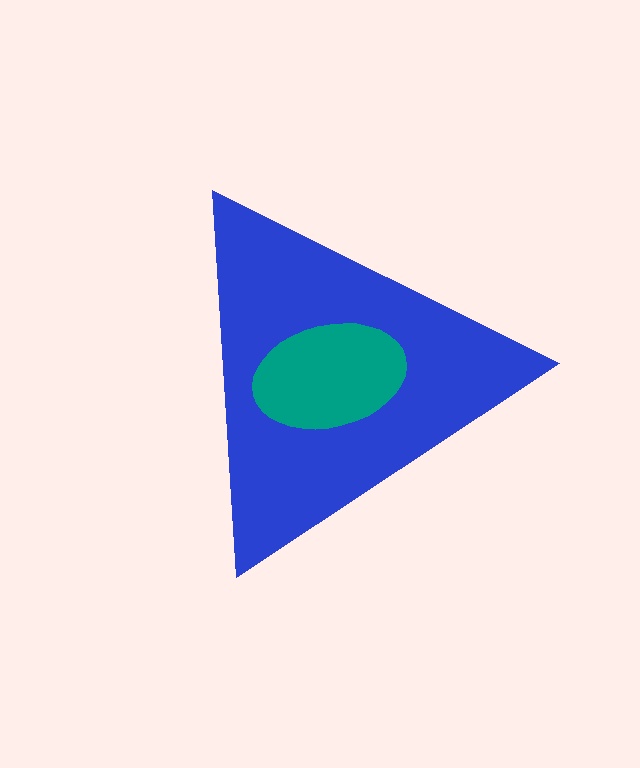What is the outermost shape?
The blue triangle.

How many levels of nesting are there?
2.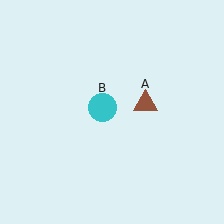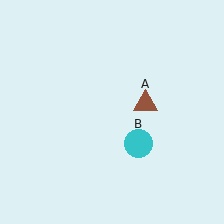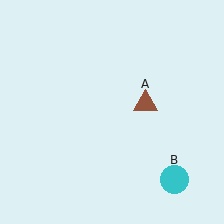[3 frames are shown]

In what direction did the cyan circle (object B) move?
The cyan circle (object B) moved down and to the right.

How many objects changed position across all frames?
1 object changed position: cyan circle (object B).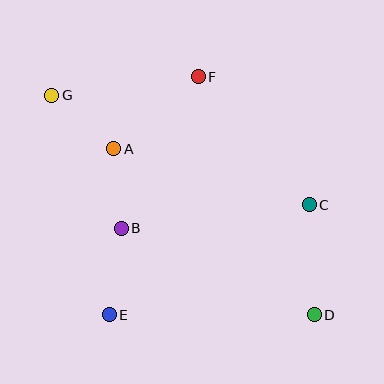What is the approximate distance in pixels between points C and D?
The distance between C and D is approximately 110 pixels.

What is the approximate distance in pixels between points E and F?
The distance between E and F is approximately 254 pixels.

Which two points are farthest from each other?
Points D and G are farthest from each other.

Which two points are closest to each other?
Points A and B are closest to each other.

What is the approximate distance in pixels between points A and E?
The distance between A and E is approximately 166 pixels.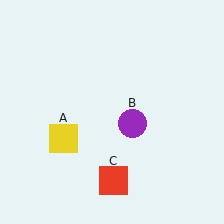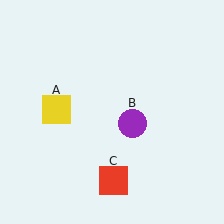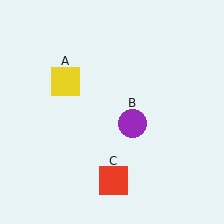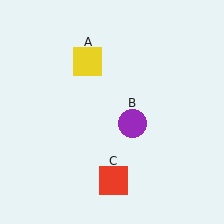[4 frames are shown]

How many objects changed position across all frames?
1 object changed position: yellow square (object A).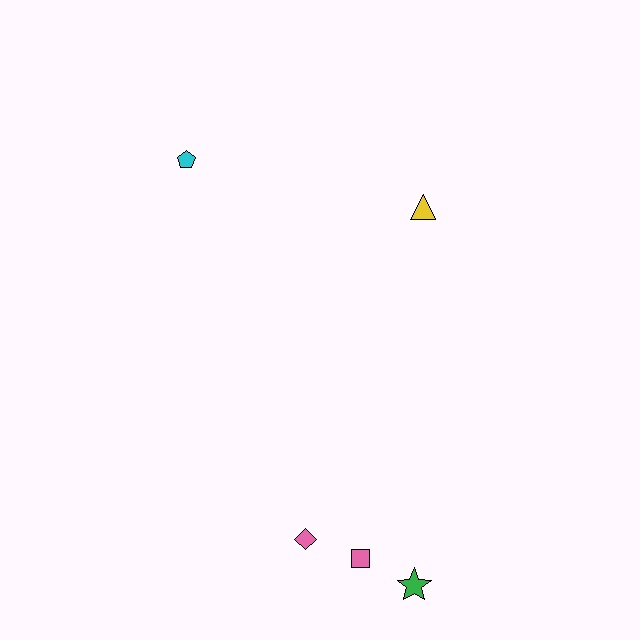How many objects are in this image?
There are 5 objects.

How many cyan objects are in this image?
There is 1 cyan object.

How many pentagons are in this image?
There is 1 pentagon.